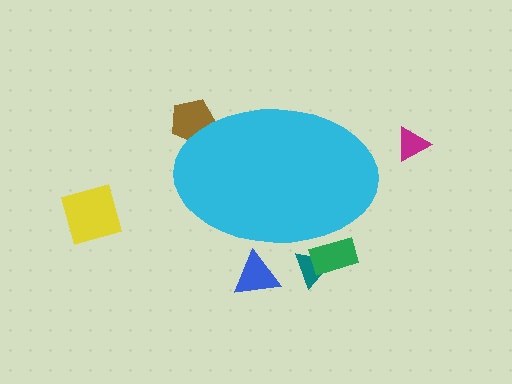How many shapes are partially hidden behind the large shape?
4 shapes are partially hidden.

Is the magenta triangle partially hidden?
No, the magenta triangle is fully visible.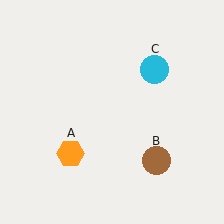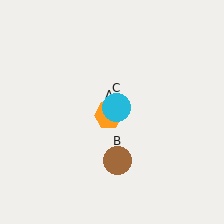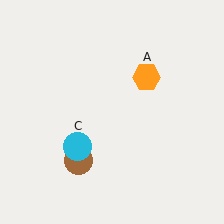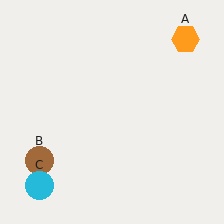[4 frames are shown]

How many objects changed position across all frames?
3 objects changed position: orange hexagon (object A), brown circle (object B), cyan circle (object C).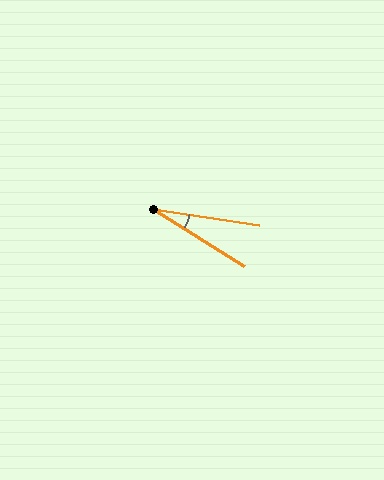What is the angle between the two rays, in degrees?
Approximately 23 degrees.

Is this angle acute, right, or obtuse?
It is acute.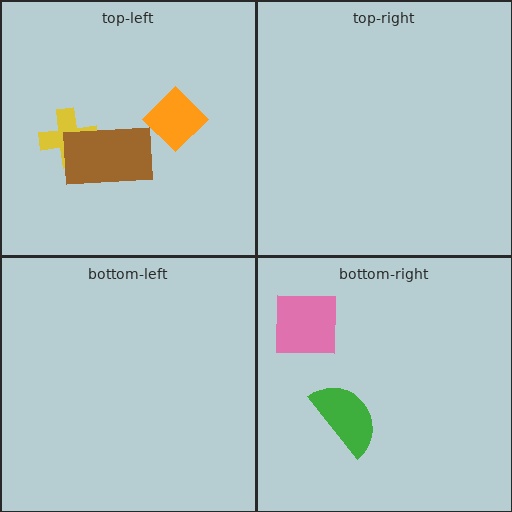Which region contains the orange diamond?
The top-left region.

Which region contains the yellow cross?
The top-left region.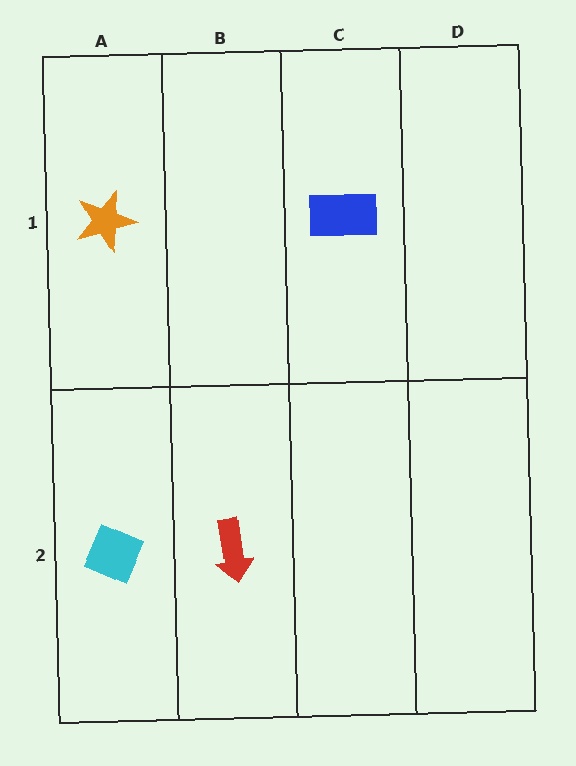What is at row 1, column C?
A blue rectangle.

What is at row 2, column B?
A red arrow.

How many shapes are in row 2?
2 shapes.